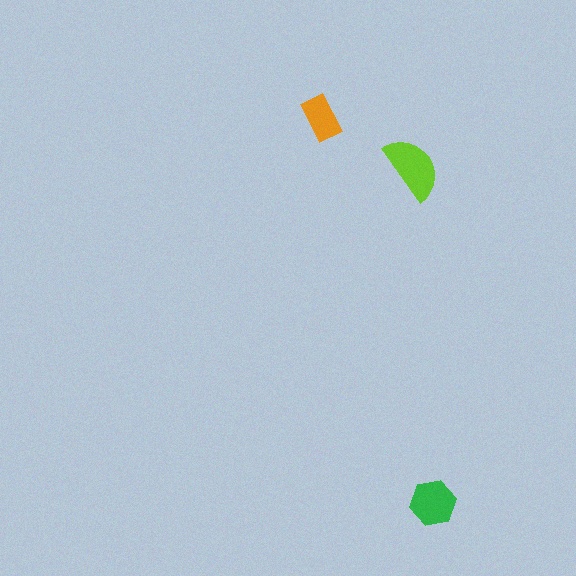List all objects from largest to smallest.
The lime semicircle, the green hexagon, the orange rectangle.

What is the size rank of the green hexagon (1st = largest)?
2nd.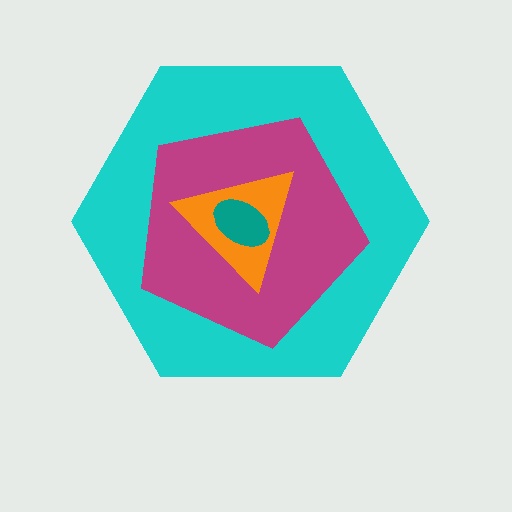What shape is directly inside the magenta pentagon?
The orange triangle.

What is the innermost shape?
The teal ellipse.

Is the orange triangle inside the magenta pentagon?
Yes.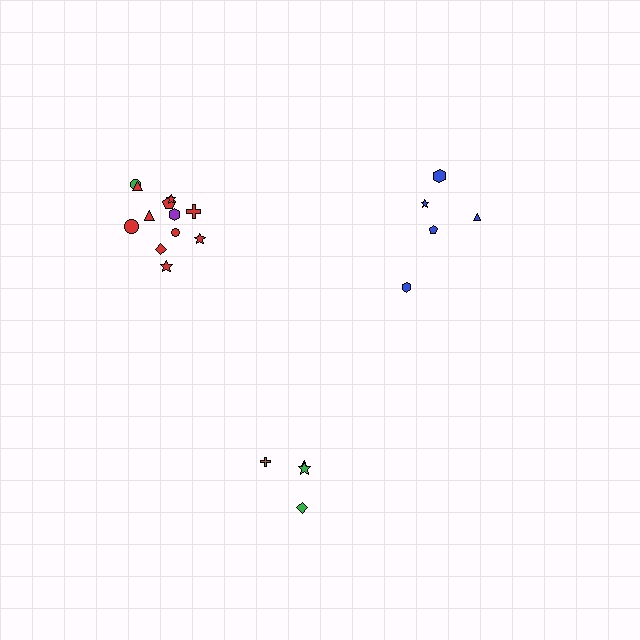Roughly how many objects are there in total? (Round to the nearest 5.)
Roughly 20 objects in total.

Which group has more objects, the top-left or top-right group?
The top-left group.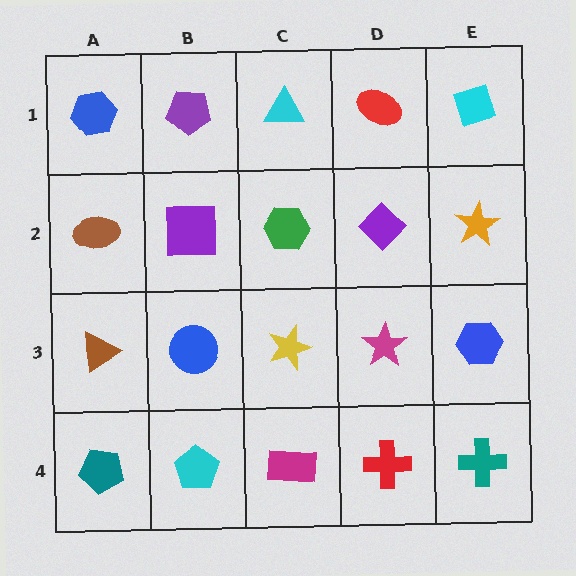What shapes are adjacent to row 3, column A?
A brown ellipse (row 2, column A), a teal pentagon (row 4, column A), a blue circle (row 3, column B).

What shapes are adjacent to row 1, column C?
A green hexagon (row 2, column C), a purple pentagon (row 1, column B), a red ellipse (row 1, column D).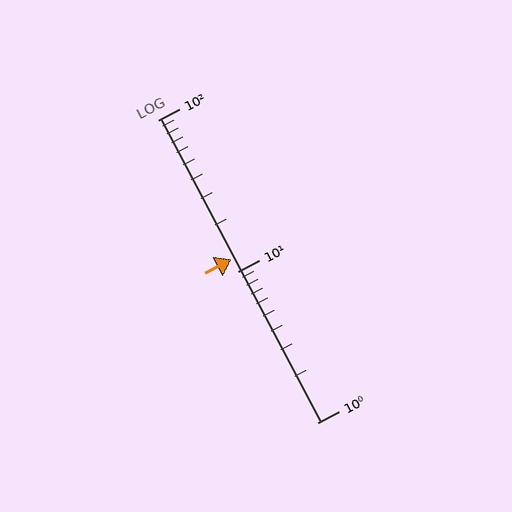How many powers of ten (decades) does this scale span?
The scale spans 2 decades, from 1 to 100.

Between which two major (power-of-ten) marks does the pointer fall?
The pointer is between 10 and 100.